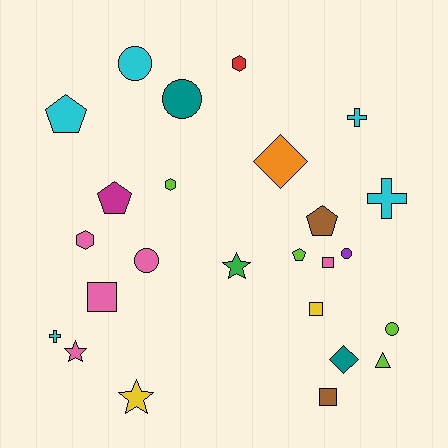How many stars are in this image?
There are 3 stars.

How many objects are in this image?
There are 25 objects.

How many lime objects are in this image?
There are 4 lime objects.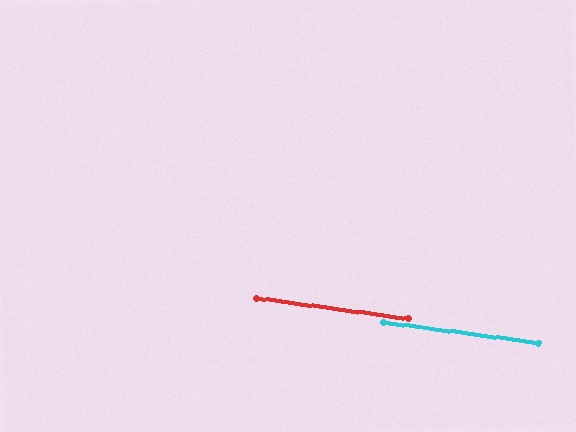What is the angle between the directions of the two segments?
Approximately 0 degrees.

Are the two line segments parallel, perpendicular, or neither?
Parallel — their directions differ by only 0.0°.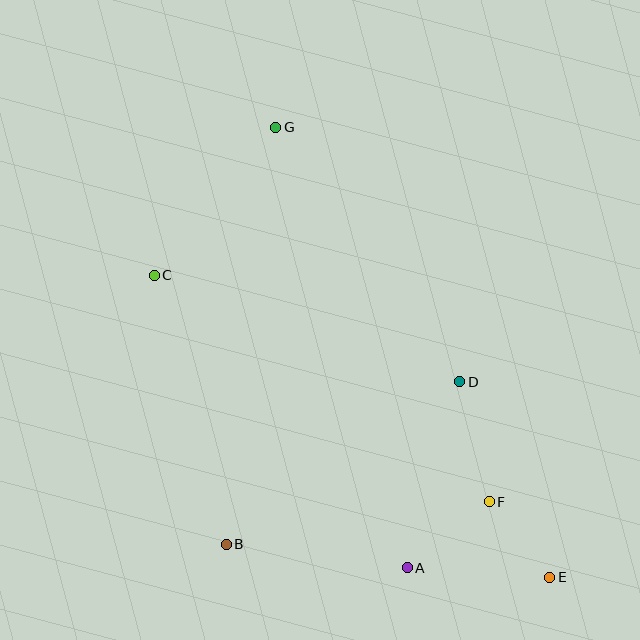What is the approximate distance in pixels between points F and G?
The distance between F and G is approximately 431 pixels.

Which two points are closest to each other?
Points E and F are closest to each other.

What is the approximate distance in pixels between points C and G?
The distance between C and G is approximately 192 pixels.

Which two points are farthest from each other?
Points E and G are farthest from each other.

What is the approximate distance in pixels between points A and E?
The distance between A and E is approximately 143 pixels.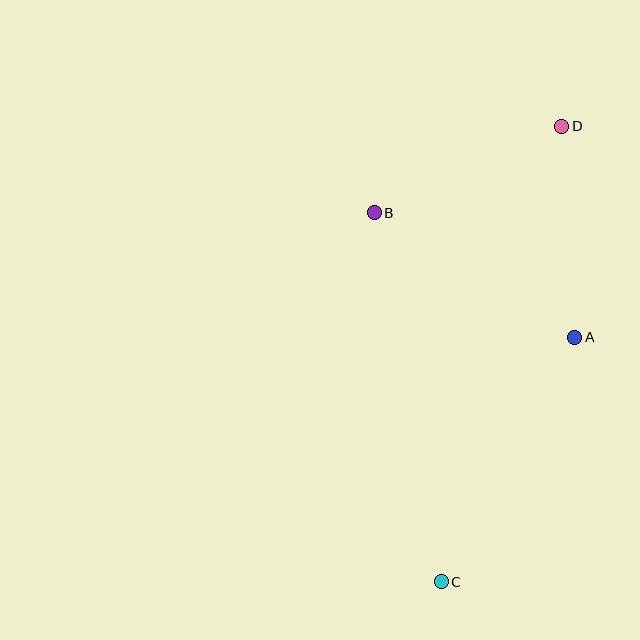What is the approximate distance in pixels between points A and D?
The distance between A and D is approximately 211 pixels.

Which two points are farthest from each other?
Points C and D are farthest from each other.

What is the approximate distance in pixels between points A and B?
The distance between A and B is approximately 236 pixels.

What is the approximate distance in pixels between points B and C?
The distance between B and C is approximately 375 pixels.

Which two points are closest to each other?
Points B and D are closest to each other.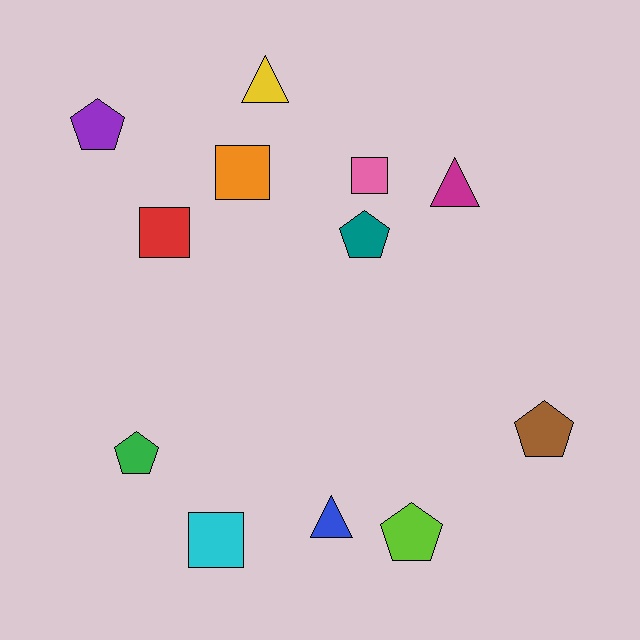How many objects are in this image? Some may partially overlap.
There are 12 objects.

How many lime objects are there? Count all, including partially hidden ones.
There is 1 lime object.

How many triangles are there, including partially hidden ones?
There are 3 triangles.